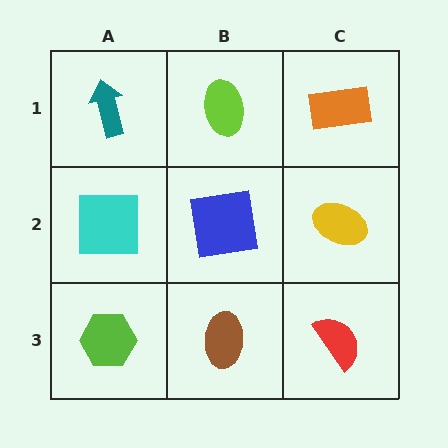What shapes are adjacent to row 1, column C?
A yellow ellipse (row 2, column C), a lime ellipse (row 1, column B).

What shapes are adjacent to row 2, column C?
An orange rectangle (row 1, column C), a red semicircle (row 3, column C), a blue square (row 2, column B).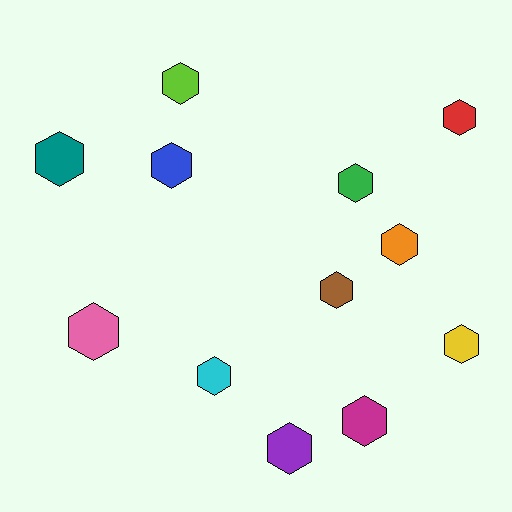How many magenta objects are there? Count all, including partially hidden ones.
There is 1 magenta object.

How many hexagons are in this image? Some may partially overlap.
There are 12 hexagons.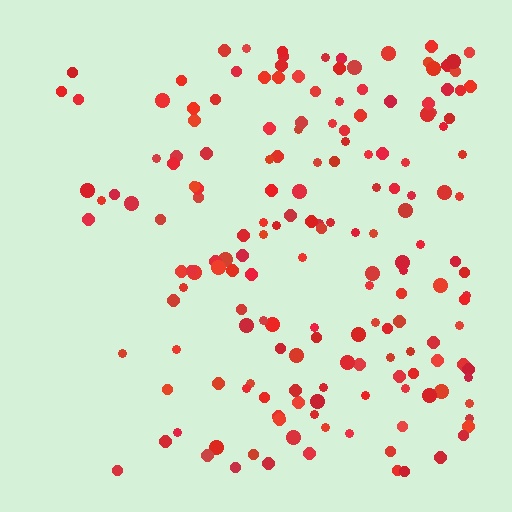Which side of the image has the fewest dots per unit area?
The left.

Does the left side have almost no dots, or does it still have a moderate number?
Still a moderate number, just noticeably fewer than the right.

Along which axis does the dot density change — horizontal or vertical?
Horizontal.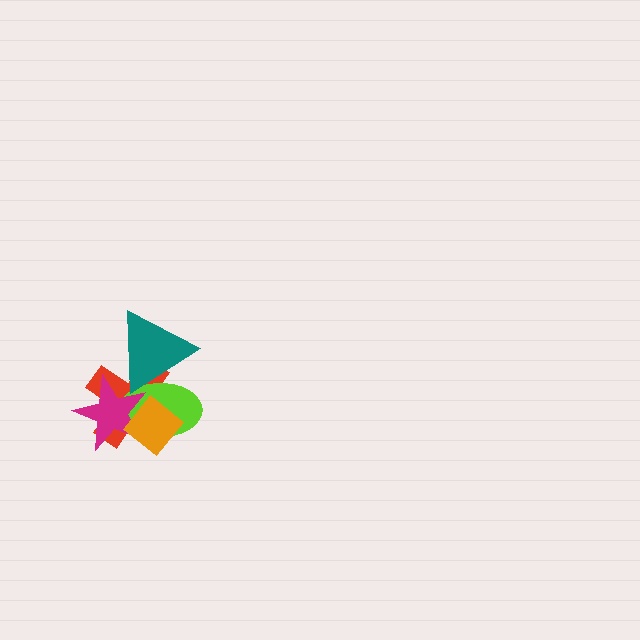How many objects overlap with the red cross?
4 objects overlap with the red cross.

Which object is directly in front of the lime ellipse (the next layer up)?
The magenta star is directly in front of the lime ellipse.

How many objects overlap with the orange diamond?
3 objects overlap with the orange diamond.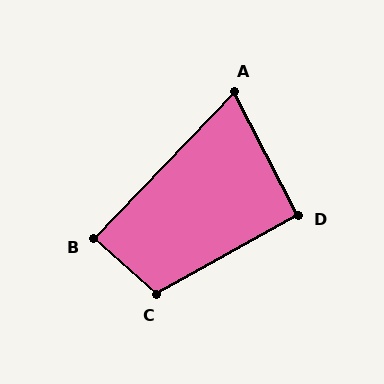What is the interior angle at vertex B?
Approximately 88 degrees (approximately right).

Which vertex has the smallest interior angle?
A, at approximately 71 degrees.